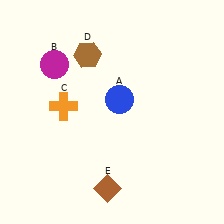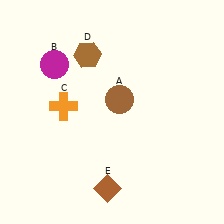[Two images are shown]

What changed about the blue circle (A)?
In Image 1, A is blue. In Image 2, it changed to brown.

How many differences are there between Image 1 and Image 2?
There is 1 difference between the two images.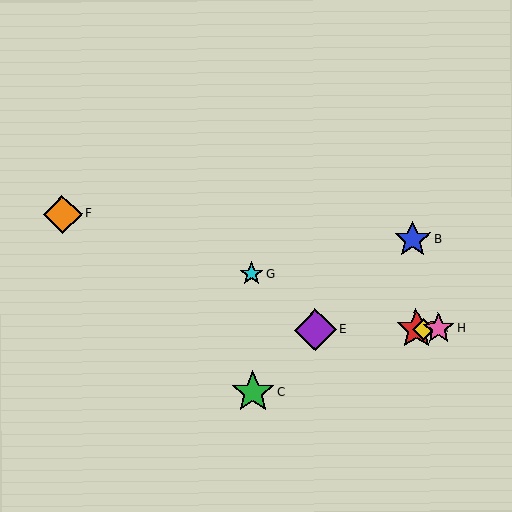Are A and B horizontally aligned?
No, A is at y≈329 and B is at y≈239.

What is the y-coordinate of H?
Object H is at y≈329.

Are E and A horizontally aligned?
Yes, both are at y≈330.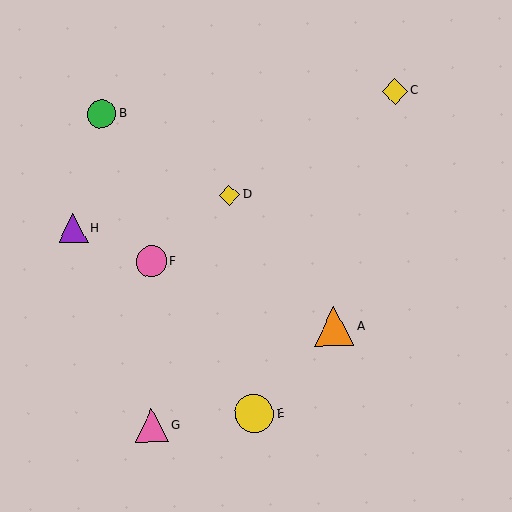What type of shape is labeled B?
Shape B is a green circle.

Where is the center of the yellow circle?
The center of the yellow circle is at (254, 414).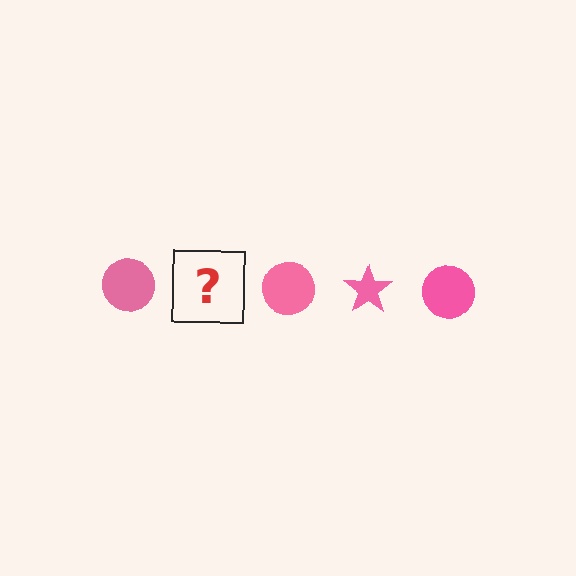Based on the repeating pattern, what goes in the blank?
The blank should be a pink star.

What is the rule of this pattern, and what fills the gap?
The rule is that the pattern cycles through circle, star shapes in pink. The gap should be filled with a pink star.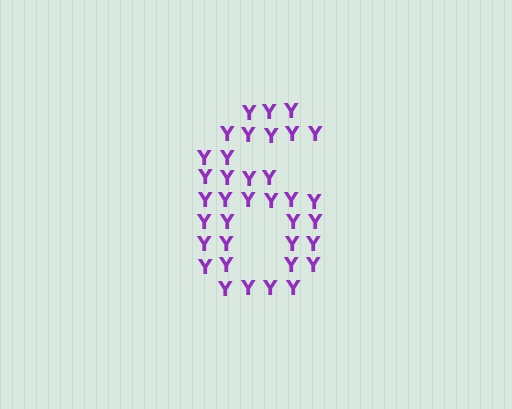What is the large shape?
The large shape is the digit 6.